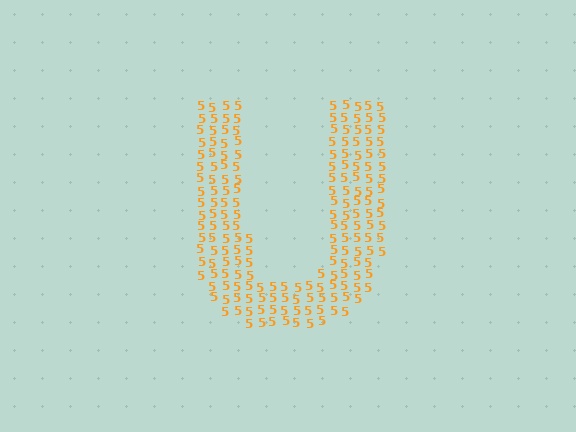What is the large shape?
The large shape is the letter U.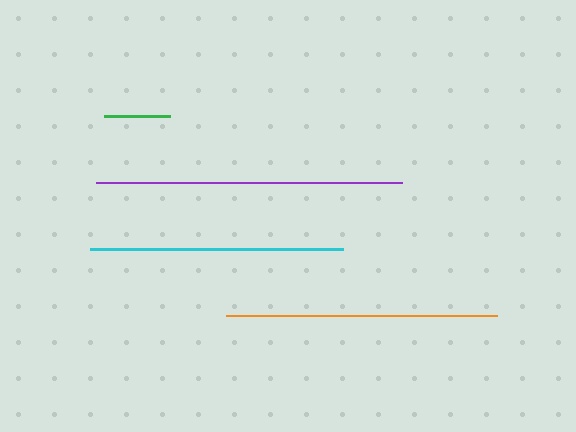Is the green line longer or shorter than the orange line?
The orange line is longer than the green line.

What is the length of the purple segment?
The purple segment is approximately 307 pixels long.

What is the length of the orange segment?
The orange segment is approximately 271 pixels long.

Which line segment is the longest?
The purple line is the longest at approximately 307 pixels.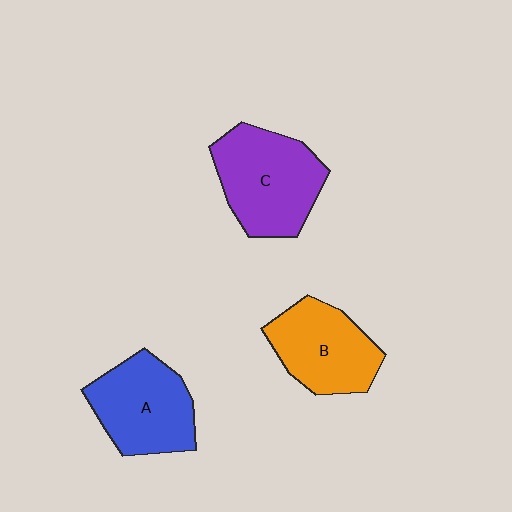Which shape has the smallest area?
Shape B (orange).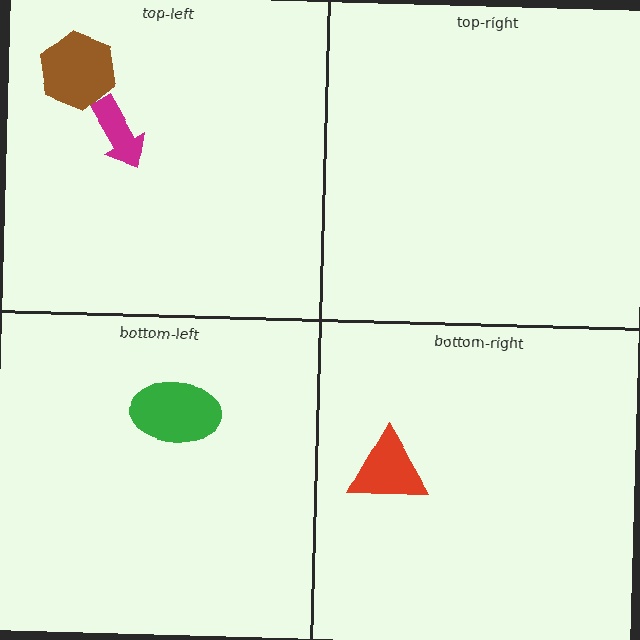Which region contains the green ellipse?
The bottom-left region.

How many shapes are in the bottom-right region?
1.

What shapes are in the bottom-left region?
The green ellipse.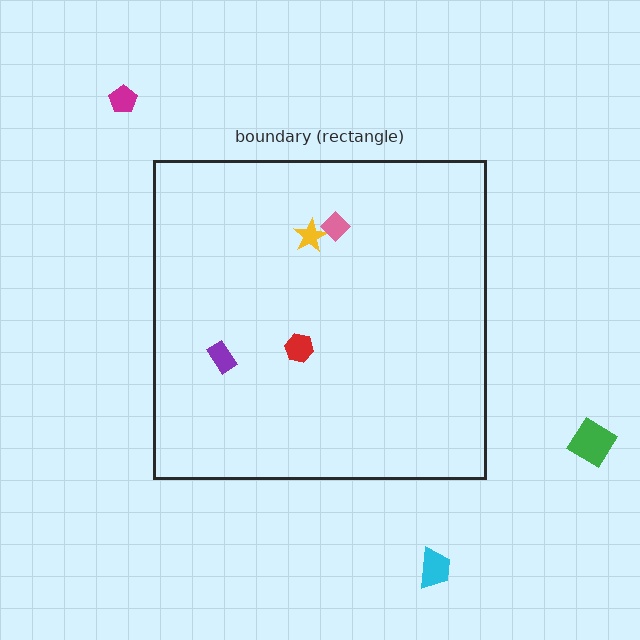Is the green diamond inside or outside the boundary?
Outside.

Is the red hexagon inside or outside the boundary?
Inside.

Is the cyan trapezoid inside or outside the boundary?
Outside.